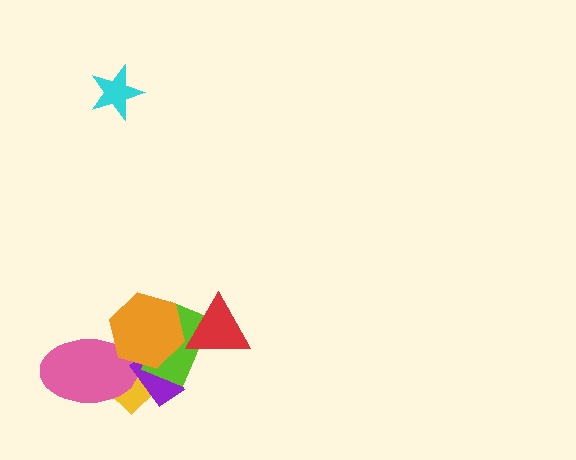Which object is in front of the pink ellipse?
The orange hexagon is in front of the pink ellipse.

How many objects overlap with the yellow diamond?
2 objects overlap with the yellow diamond.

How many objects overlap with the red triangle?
1 object overlaps with the red triangle.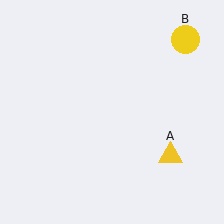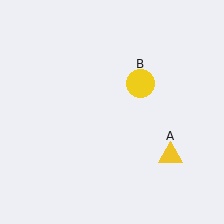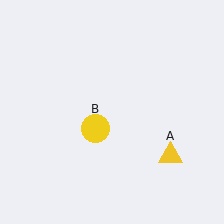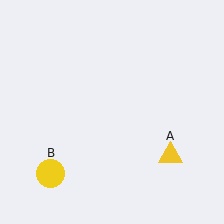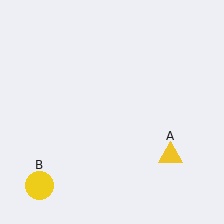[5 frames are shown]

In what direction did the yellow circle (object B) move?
The yellow circle (object B) moved down and to the left.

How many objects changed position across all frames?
1 object changed position: yellow circle (object B).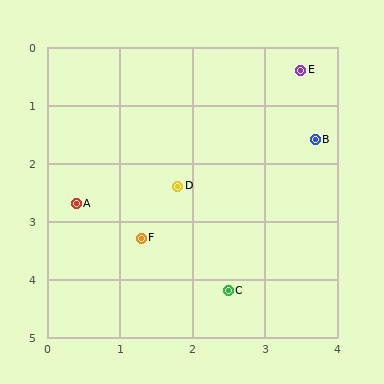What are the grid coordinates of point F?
Point F is at approximately (1.3, 3.3).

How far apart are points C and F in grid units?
Points C and F are about 1.5 grid units apart.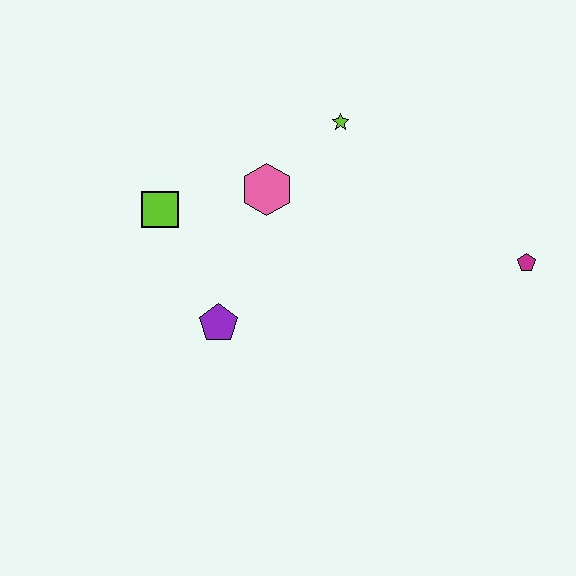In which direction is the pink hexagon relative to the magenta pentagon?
The pink hexagon is to the left of the magenta pentagon.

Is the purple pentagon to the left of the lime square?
No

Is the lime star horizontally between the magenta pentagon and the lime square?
Yes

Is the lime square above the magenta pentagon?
Yes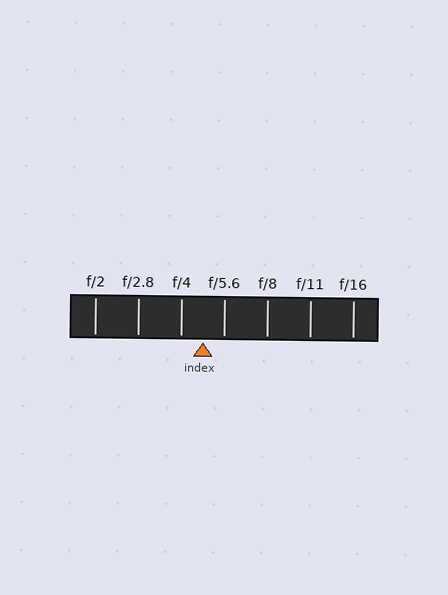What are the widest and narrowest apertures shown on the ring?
The widest aperture shown is f/2 and the narrowest is f/16.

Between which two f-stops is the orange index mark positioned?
The index mark is between f/4 and f/5.6.